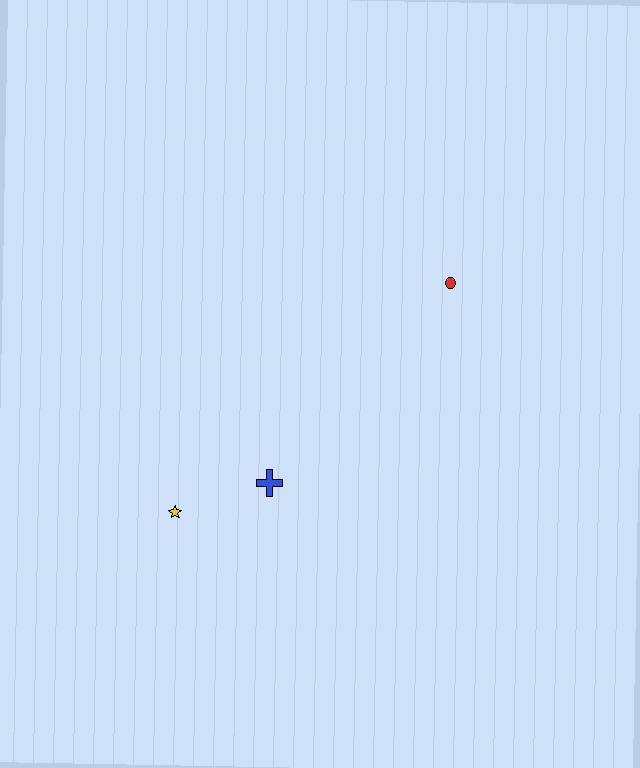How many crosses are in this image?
There is 1 cross.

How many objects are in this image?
There are 3 objects.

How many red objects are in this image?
There is 1 red object.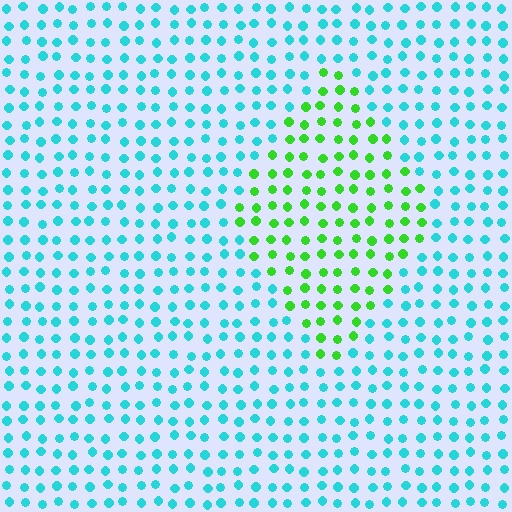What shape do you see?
I see a diamond.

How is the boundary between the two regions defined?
The boundary is defined purely by a slight shift in hue (about 65 degrees). Spacing, size, and orientation are identical on both sides.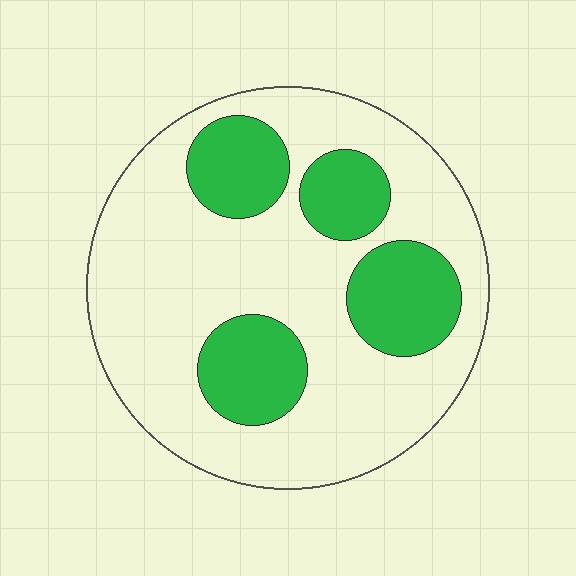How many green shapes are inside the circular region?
4.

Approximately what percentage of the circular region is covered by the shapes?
Approximately 30%.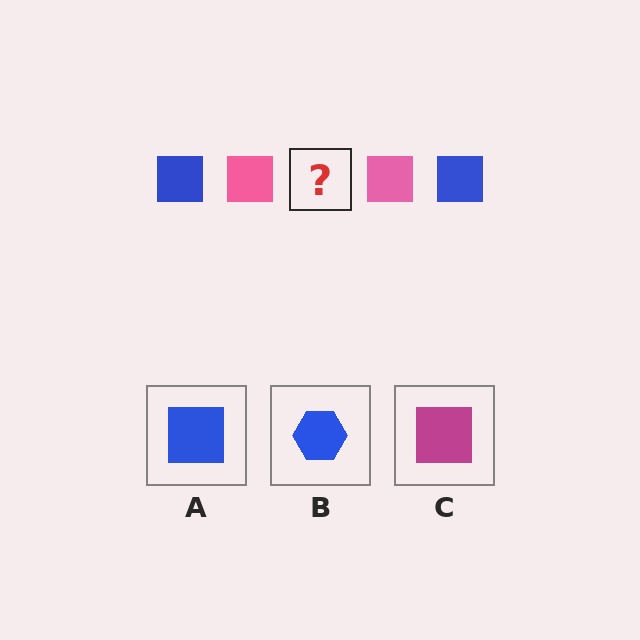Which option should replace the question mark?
Option A.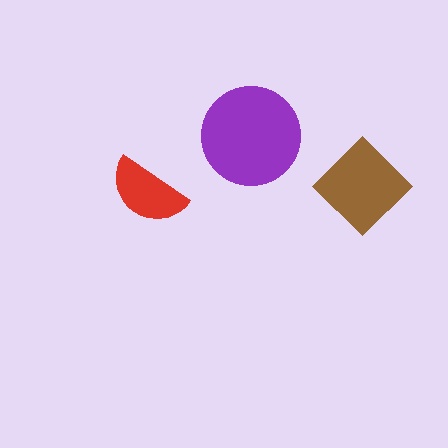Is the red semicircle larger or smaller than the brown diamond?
Smaller.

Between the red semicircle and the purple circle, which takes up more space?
The purple circle.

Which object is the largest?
The purple circle.